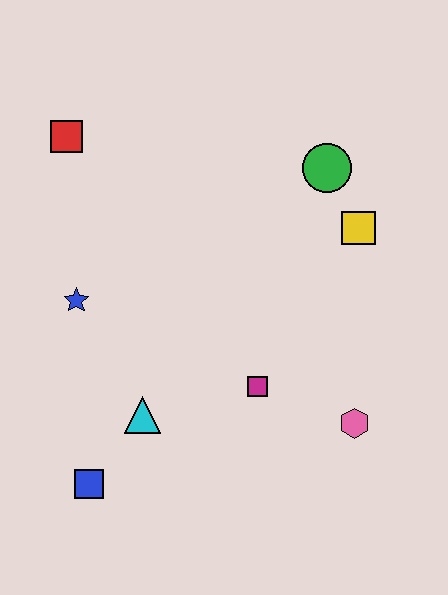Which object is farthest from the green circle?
The blue square is farthest from the green circle.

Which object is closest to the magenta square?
The pink hexagon is closest to the magenta square.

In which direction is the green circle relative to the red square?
The green circle is to the right of the red square.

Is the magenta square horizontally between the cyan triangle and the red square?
No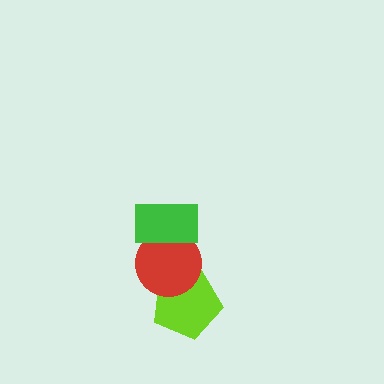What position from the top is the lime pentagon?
The lime pentagon is 3rd from the top.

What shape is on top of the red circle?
The green rectangle is on top of the red circle.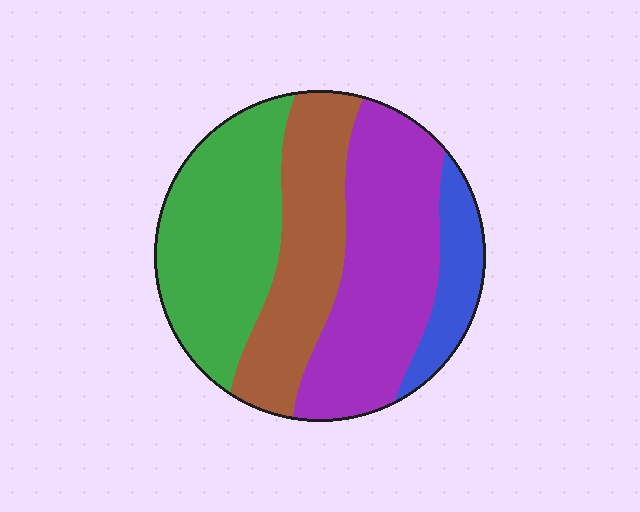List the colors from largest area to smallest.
From largest to smallest: purple, green, brown, blue.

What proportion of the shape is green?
Green covers around 30% of the shape.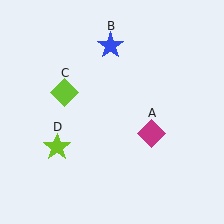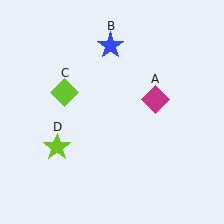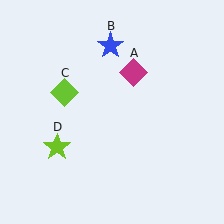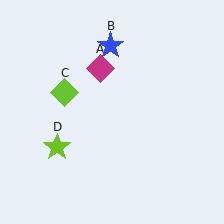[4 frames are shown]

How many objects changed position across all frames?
1 object changed position: magenta diamond (object A).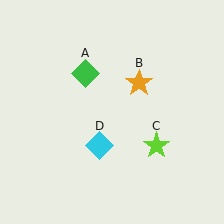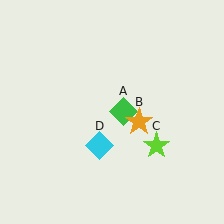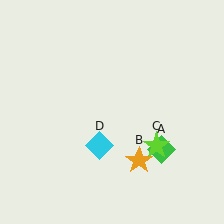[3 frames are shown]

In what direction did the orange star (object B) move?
The orange star (object B) moved down.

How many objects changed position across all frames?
2 objects changed position: green diamond (object A), orange star (object B).